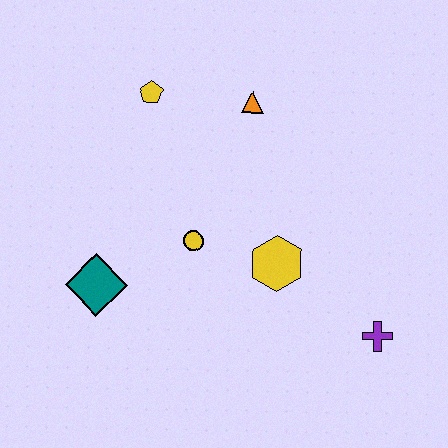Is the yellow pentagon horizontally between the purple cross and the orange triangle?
No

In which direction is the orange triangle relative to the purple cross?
The orange triangle is above the purple cross.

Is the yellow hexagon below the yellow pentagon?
Yes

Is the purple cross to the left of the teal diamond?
No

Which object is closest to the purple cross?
The yellow hexagon is closest to the purple cross.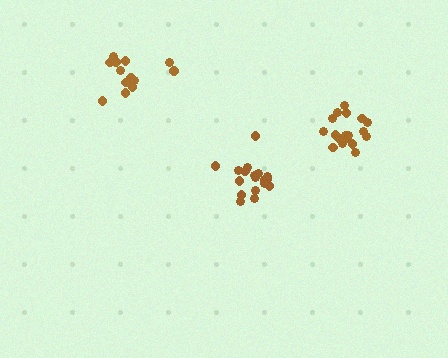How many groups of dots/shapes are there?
There are 3 groups.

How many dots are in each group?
Group 1: 13 dots, Group 2: 18 dots, Group 3: 19 dots (50 total).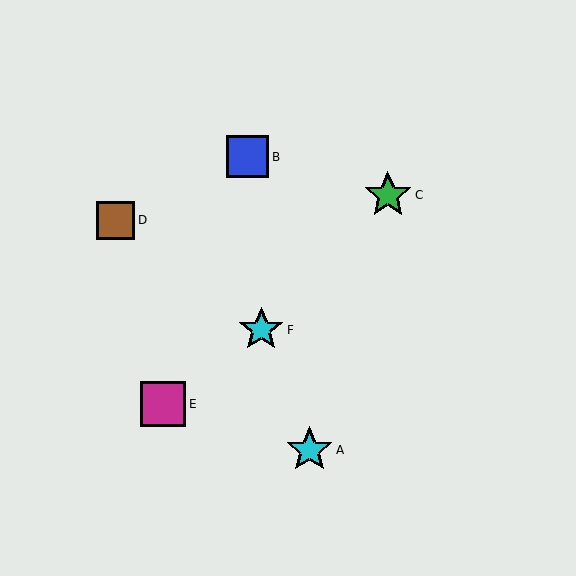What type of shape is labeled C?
Shape C is a green star.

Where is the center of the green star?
The center of the green star is at (388, 195).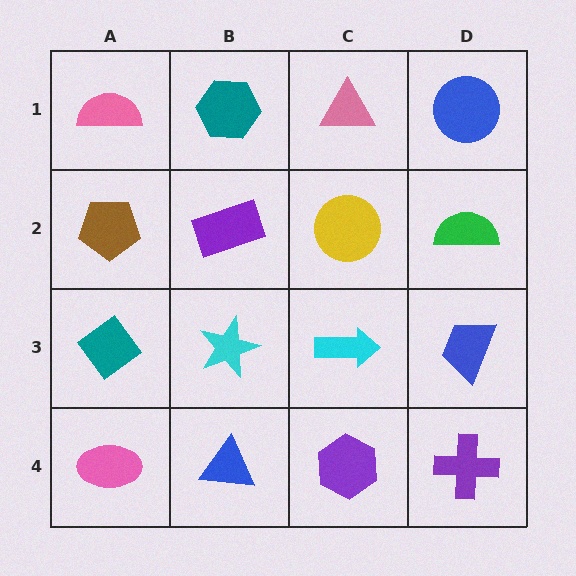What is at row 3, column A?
A teal diamond.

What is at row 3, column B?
A cyan star.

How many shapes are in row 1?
4 shapes.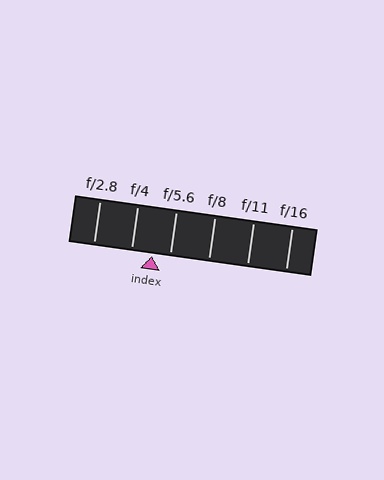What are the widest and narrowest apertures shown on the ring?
The widest aperture shown is f/2.8 and the narrowest is f/16.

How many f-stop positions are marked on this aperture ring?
There are 6 f-stop positions marked.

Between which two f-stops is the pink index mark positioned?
The index mark is between f/4 and f/5.6.